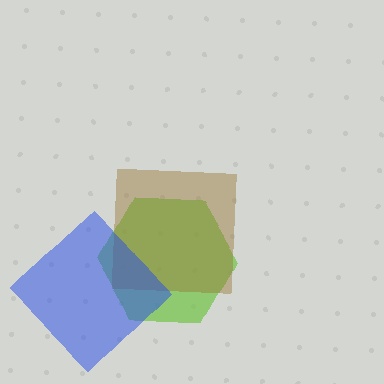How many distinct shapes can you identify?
There are 3 distinct shapes: a lime hexagon, a brown square, a blue diamond.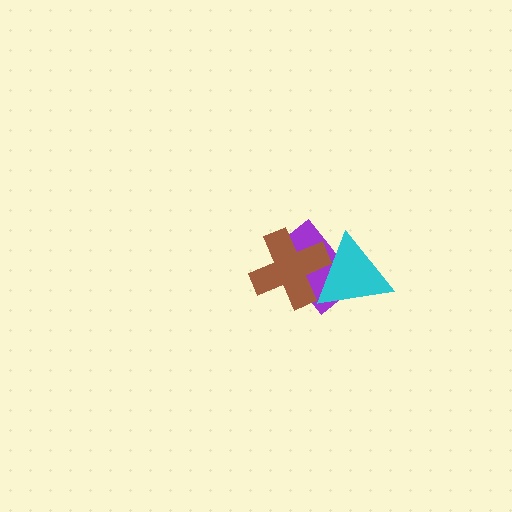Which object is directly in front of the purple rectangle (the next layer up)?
The brown cross is directly in front of the purple rectangle.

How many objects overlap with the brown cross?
2 objects overlap with the brown cross.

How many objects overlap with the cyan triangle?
2 objects overlap with the cyan triangle.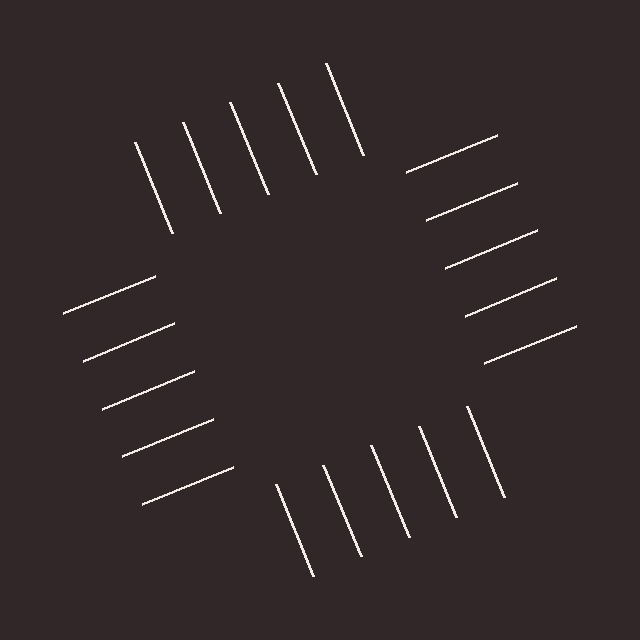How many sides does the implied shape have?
4 sides — the line-ends trace a square.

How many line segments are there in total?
20 — 5 along each of the 4 edges.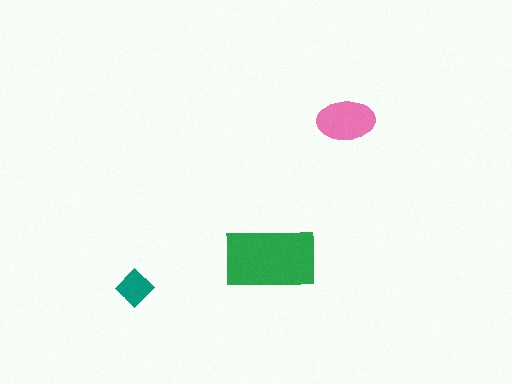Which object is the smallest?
The teal diamond.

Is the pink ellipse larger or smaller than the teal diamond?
Larger.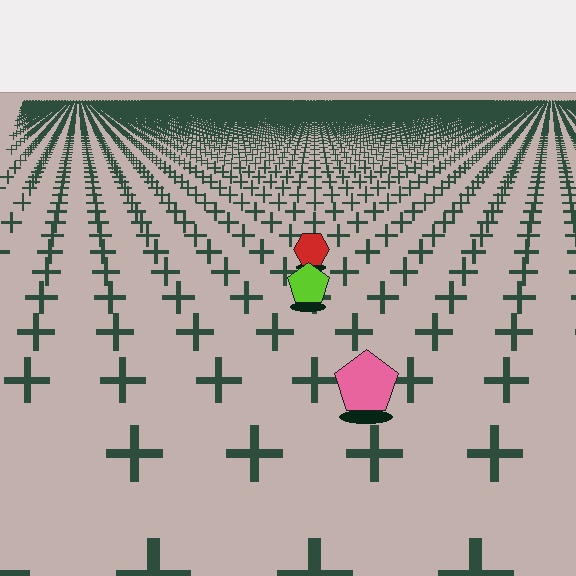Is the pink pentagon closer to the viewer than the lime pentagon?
Yes. The pink pentagon is closer — you can tell from the texture gradient: the ground texture is coarser near it.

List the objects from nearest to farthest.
From nearest to farthest: the pink pentagon, the lime pentagon, the red hexagon.